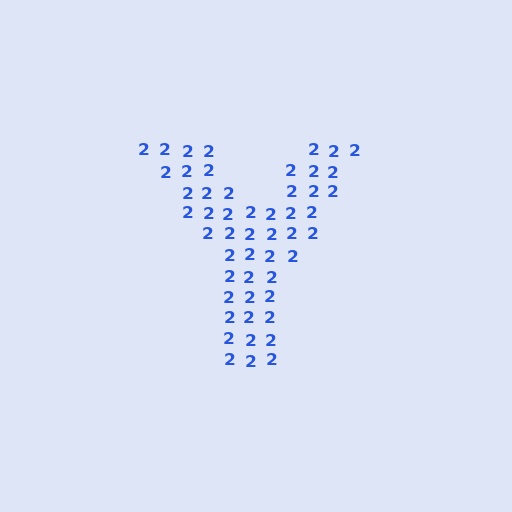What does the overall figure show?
The overall figure shows the letter Y.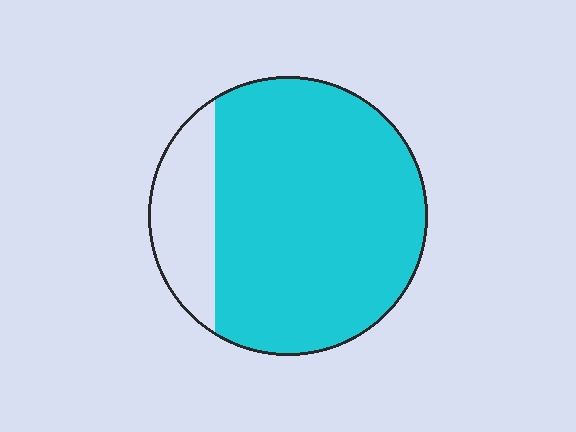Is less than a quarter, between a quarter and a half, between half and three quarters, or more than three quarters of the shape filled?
More than three quarters.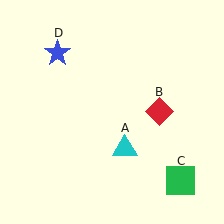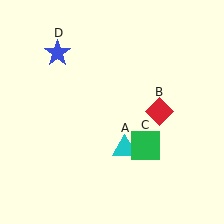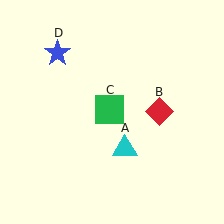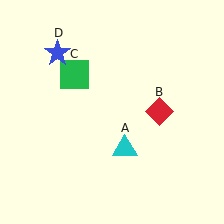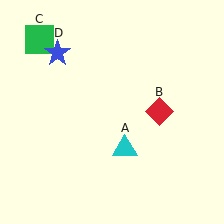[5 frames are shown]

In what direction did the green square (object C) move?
The green square (object C) moved up and to the left.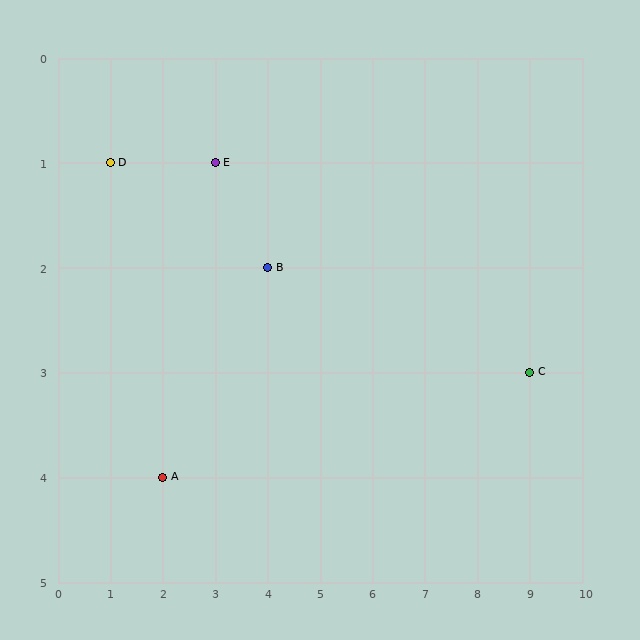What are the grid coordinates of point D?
Point D is at grid coordinates (1, 1).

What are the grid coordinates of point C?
Point C is at grid coordinates (9, 3).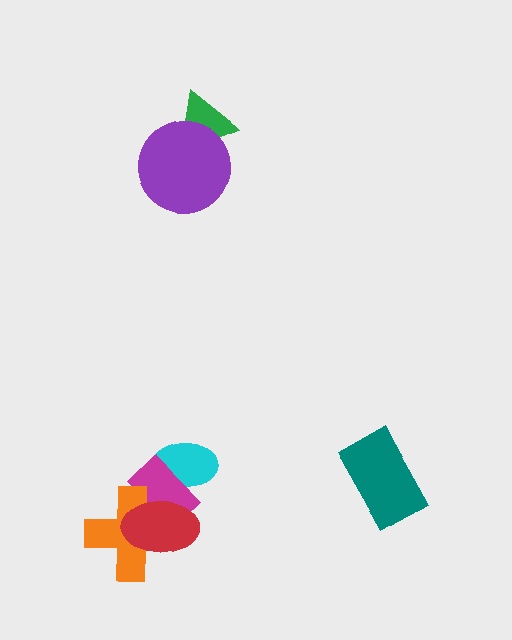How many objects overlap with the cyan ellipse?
1 object overlaps with the cyan ellipse.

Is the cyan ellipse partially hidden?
Yes, it is partially covered by another shape.